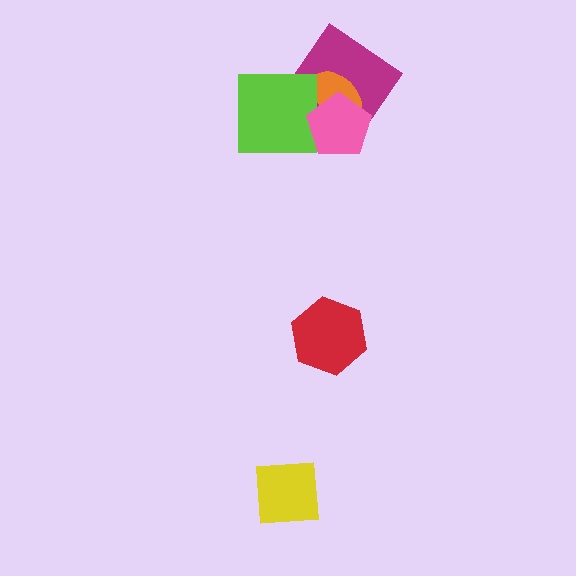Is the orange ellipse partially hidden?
Yes, it is partially covered by another shape.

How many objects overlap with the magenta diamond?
3 objects overlap with the magenta diamond.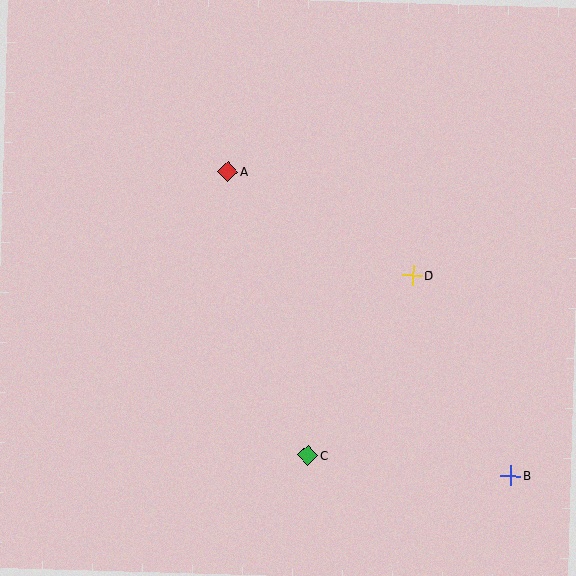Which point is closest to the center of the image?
Point D at (412, 275) is closest to the center.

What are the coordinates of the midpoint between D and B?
The midpoint between D and B is at (461, 375).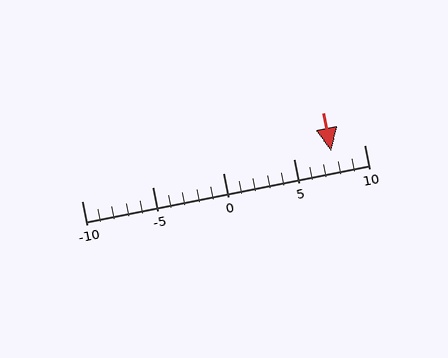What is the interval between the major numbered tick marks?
The major tick marks are spaced 5 units apart.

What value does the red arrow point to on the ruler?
The red arrow points to approximately 8.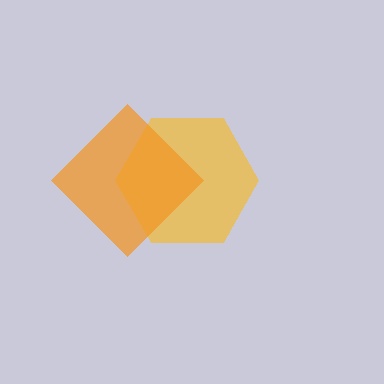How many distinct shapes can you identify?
There are 2 distinct shapes: a yellow hexagon, an orange diamond.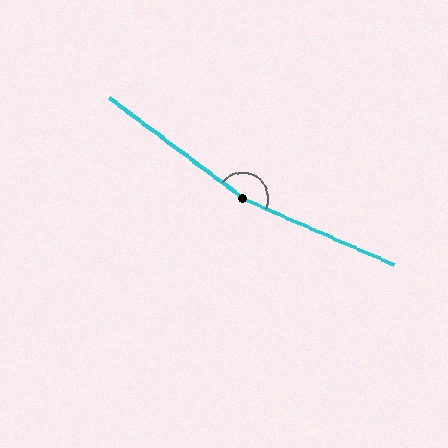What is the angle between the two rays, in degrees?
Approximately 167 degrees.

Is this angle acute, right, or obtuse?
It is obtuse.